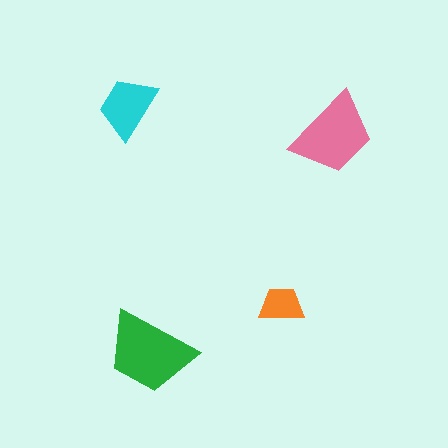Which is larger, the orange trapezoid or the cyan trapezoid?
The cyan one.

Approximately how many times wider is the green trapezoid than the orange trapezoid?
About 2 times wider.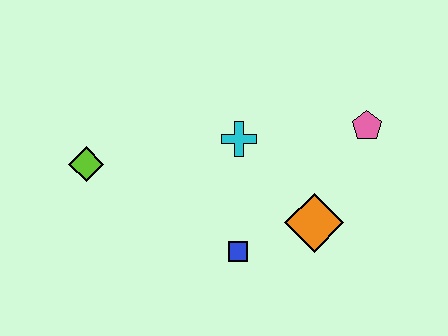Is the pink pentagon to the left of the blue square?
No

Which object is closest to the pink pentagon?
The orange diamond is closest to the pink pentagon.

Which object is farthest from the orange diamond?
The lime diamond is farthest from the orange diamond.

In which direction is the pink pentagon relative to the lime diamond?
The pink pentagon is to the right of the lime diamond.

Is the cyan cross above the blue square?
Yes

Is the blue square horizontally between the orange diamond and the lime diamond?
Yes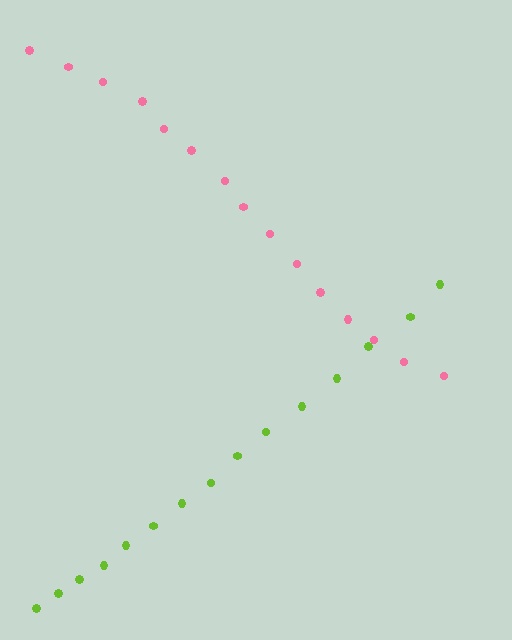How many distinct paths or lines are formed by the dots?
There are 2 distinct paths.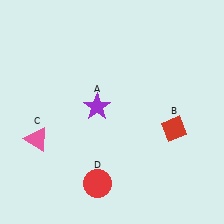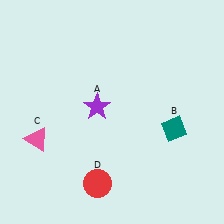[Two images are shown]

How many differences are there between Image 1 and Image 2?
There is 1 difference between the two images.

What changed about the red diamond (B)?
In Image 1, B is red. In Image 2, it changed to teal.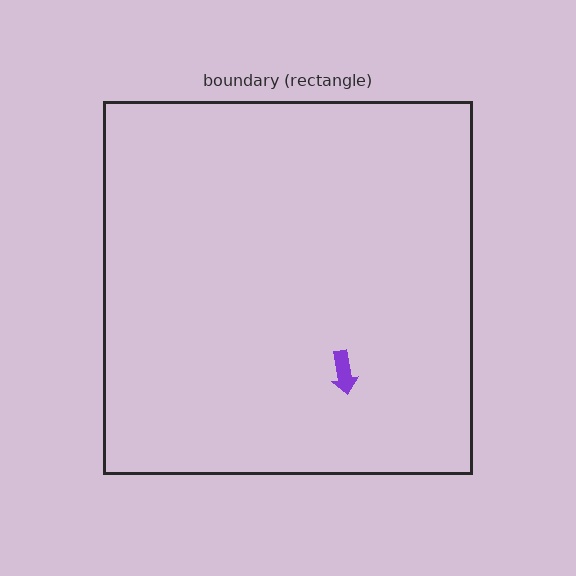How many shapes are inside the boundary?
1 inside, 0 outside.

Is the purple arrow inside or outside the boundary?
Inside.